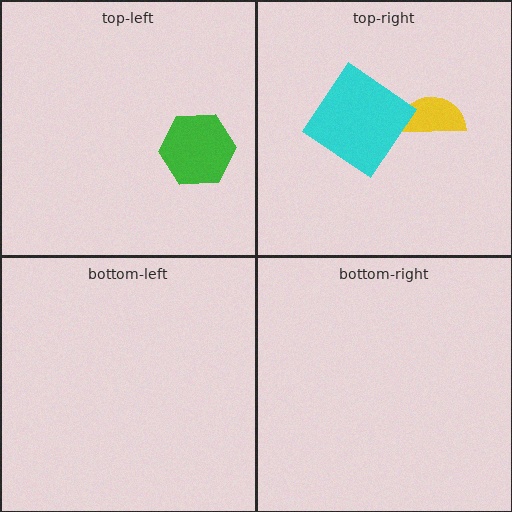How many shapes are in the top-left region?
1.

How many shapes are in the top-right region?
2.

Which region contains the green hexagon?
The top-left region.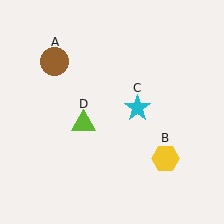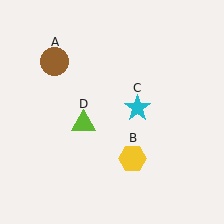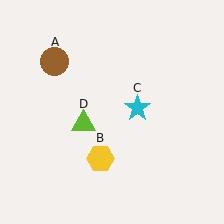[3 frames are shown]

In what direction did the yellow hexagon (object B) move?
The yellow hexagon (object B) moved left.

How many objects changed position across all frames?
1 object changed position: yellow hexagon (object B).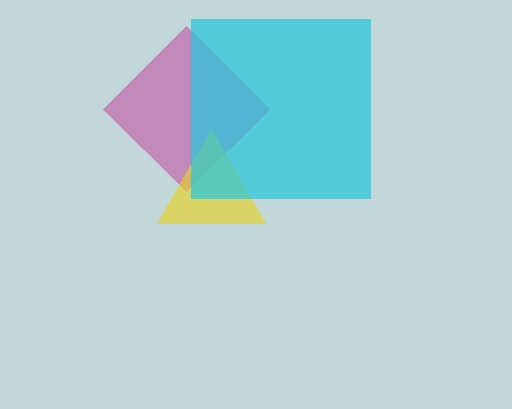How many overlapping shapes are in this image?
There are 3 overlapping shapes in the image.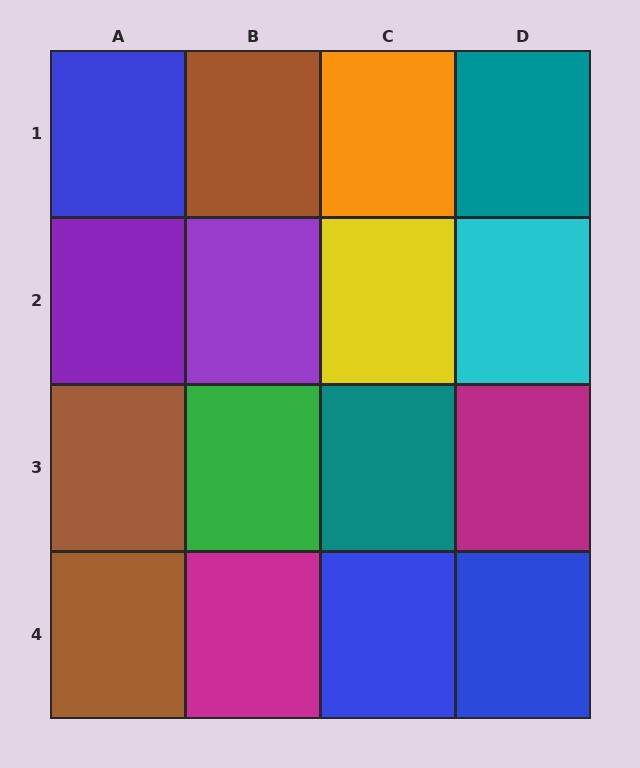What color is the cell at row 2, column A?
Purple.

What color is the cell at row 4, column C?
Blue.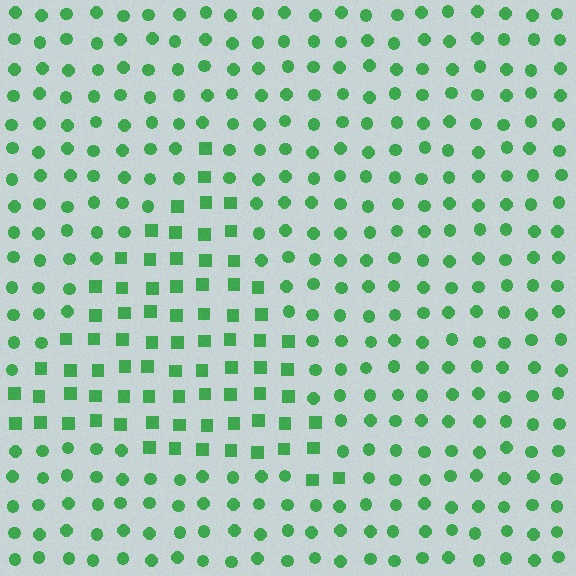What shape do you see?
I see a triangle.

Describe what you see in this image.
The image is filled with small green elements arranged in a uniform grid. A triangle-shaped region contains squares, while the surrounding area contains circles. The boundary is defined purely by the change in element shape.